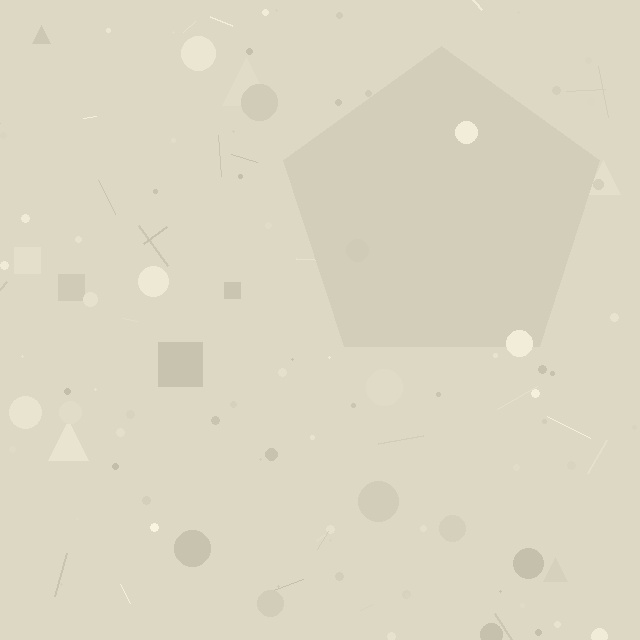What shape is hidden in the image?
A pentagon is hidden in the image.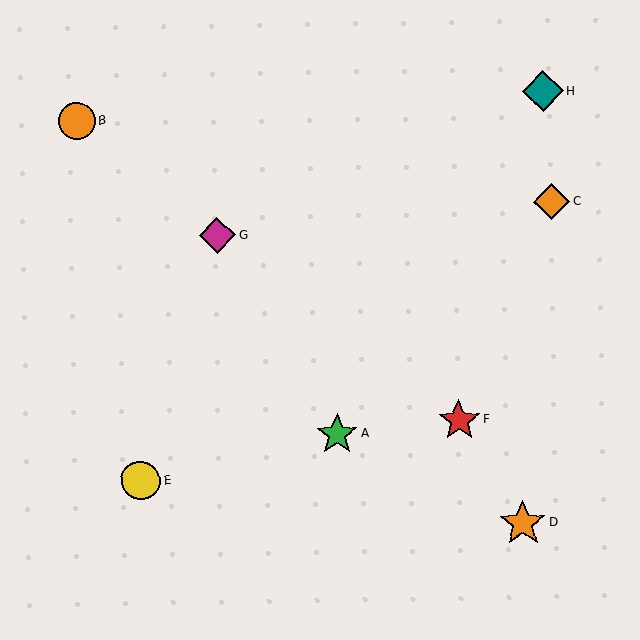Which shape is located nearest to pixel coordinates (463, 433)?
The red star (labeled F) at (459, 420) is nearest to that location.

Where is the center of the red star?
The center of the red star is at (459, 420).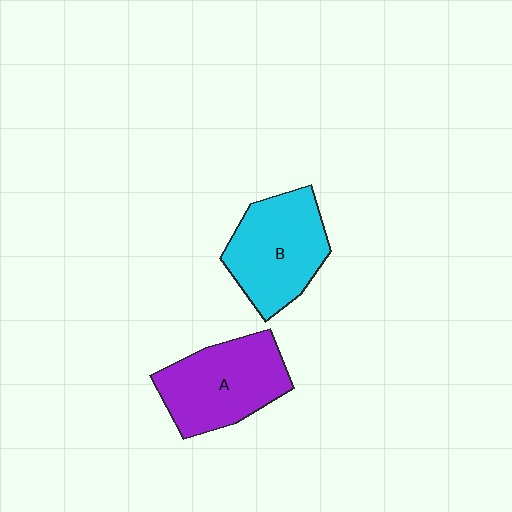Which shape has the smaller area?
Shape B (cyan).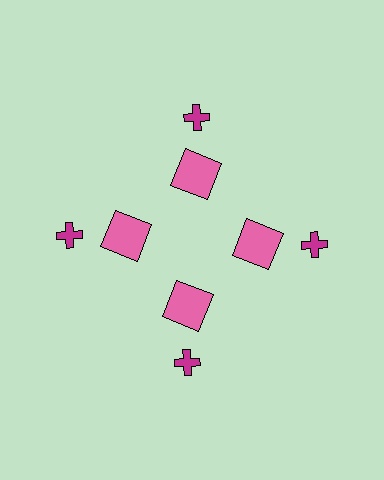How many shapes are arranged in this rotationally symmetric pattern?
There are 8 shapes, arranged in 4 groups of 2.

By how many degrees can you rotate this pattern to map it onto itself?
The pattern maps onto itself every 90 degrees of rotation.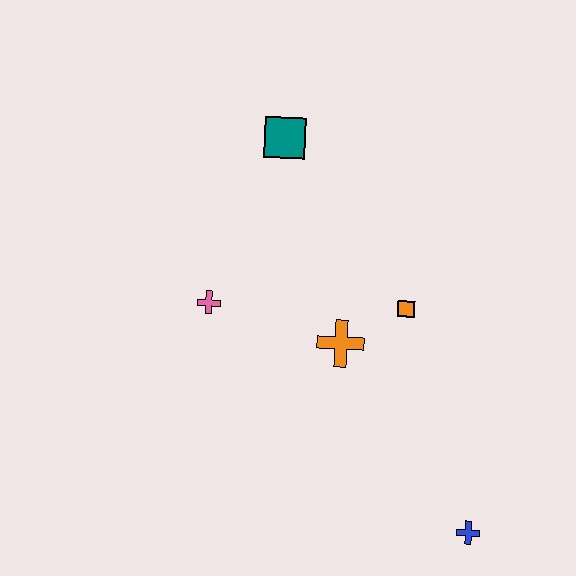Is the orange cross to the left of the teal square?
No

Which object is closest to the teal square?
The pink cross is closest to the teal square.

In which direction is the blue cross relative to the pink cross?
The blue cross is to the right of the pink cross.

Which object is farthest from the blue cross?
The teal square is farthest from the blue cross.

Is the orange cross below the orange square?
Yes